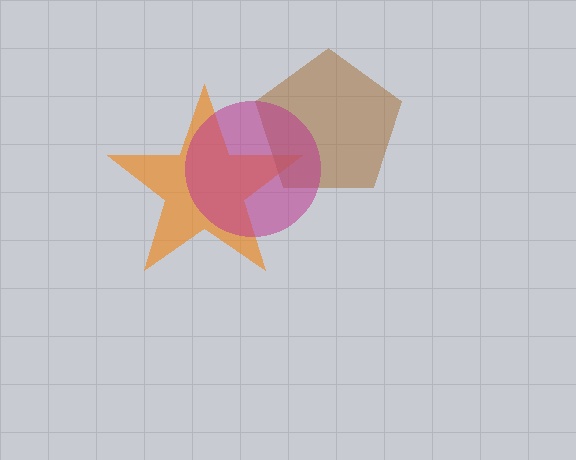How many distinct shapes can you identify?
There are 3 distinct shapes: an orange star, a brown pentagon, a magenta circle.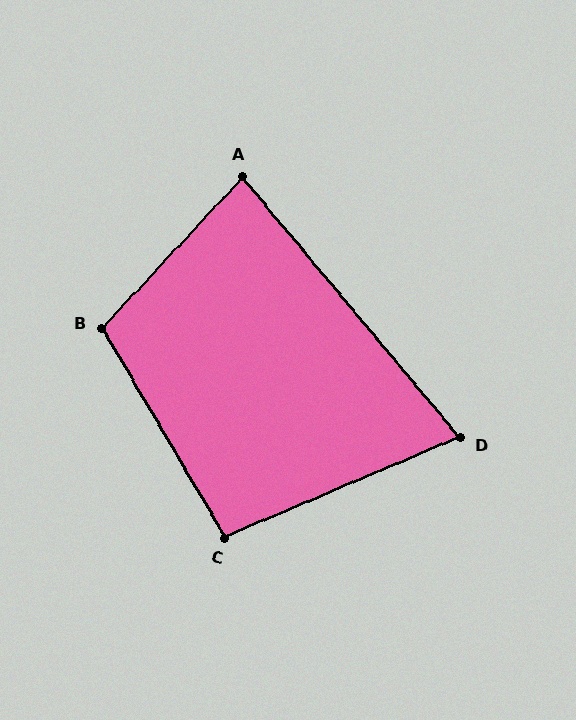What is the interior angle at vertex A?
Approximately 83 degrees (acute).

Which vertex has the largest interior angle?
B, at approximately 107 degrees.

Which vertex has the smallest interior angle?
D, at approximately 73 degrees.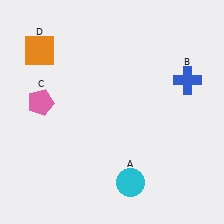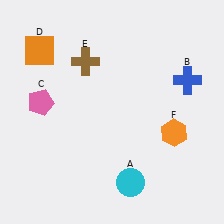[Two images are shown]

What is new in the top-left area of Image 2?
A brown cross (E) was added in the top-left area of Image 2.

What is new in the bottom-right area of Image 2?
An orange hexagon (F) was added in the bottom-right area of Image 2.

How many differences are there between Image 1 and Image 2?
There are 2 differences between the two images.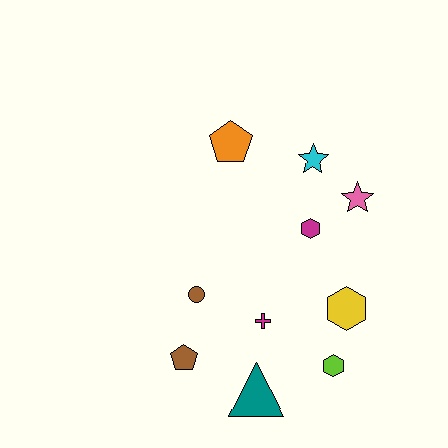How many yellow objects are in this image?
There is 1 yellow object.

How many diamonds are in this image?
There are no diamonds.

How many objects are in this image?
There are 10 objects.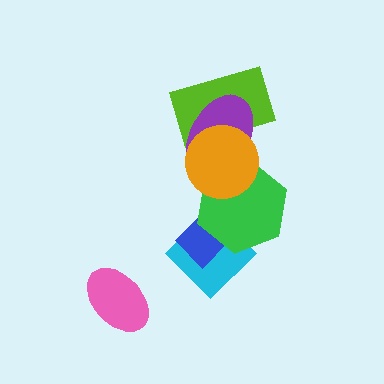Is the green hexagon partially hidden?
Yes, it is partially covered by another shape.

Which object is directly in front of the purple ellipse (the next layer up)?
The green hexagon is directly in front of the purple ellipse.